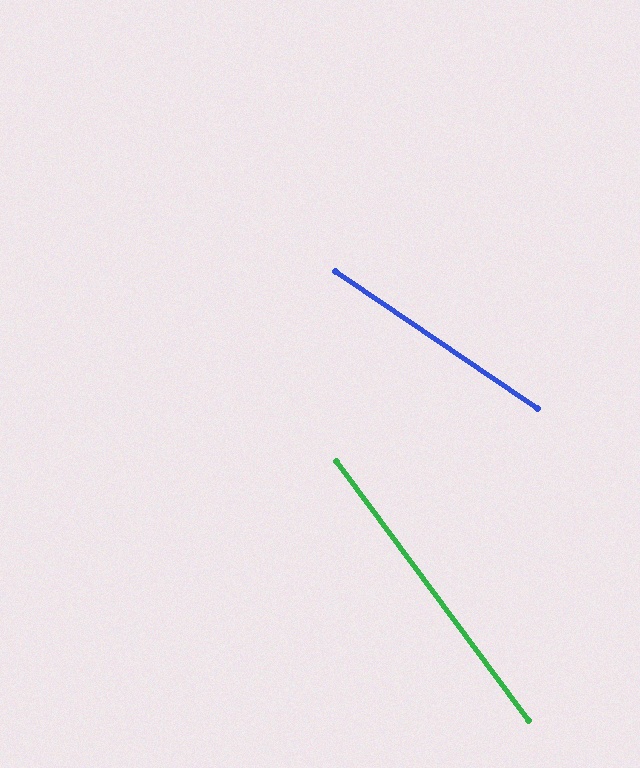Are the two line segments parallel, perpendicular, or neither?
Neither parallel nor perpendicular — they differ by about 19°.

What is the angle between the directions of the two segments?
Approximately 19 degrees.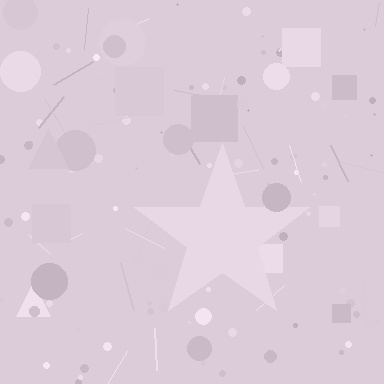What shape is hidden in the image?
A star is hidden in the image.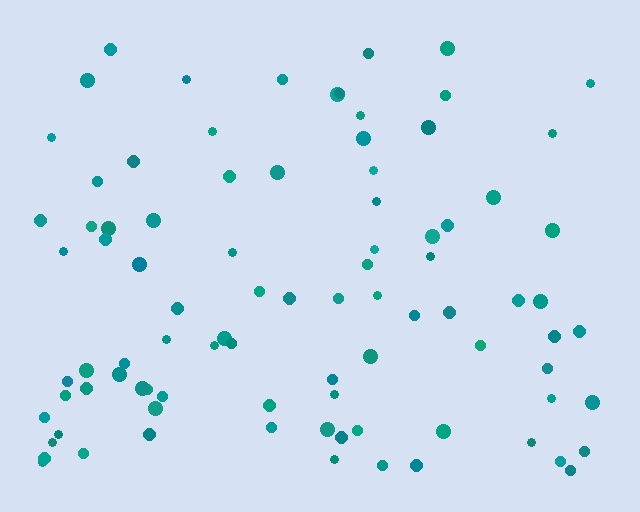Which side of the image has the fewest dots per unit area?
The top.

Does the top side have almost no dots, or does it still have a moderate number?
Still a moderate number, just noticeably fewer than the bottom.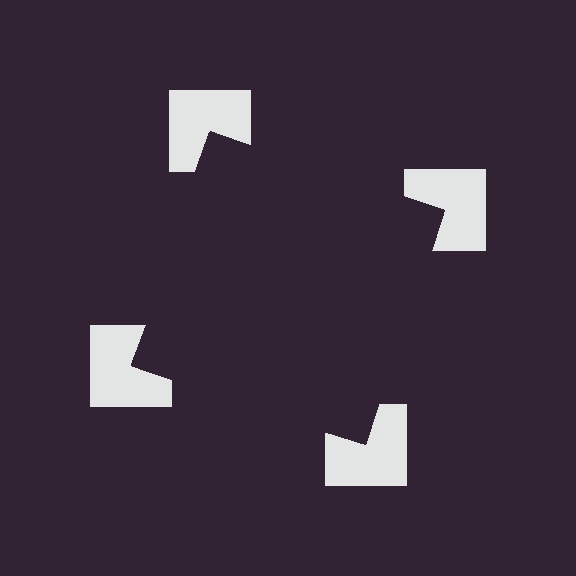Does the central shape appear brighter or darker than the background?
It typically appears slightly darker than the background, even though no actual brightness change is drawn.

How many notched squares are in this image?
There are 4 — one at each vertex of the illusory square.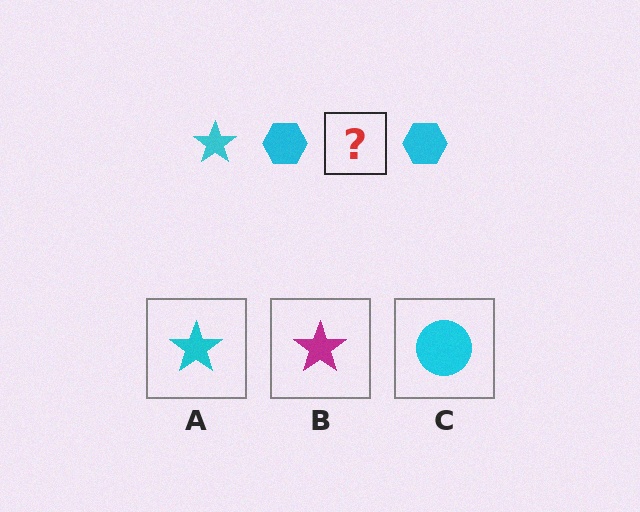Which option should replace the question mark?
Option A.